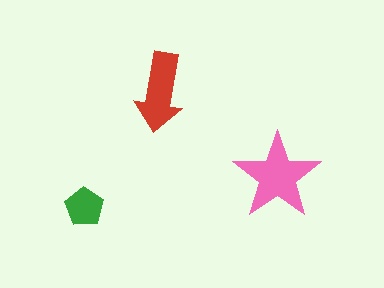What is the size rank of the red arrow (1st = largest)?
2nd.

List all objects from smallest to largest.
The green pentagon, the red arrow, the pink star.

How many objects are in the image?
There are 3 objects in the image.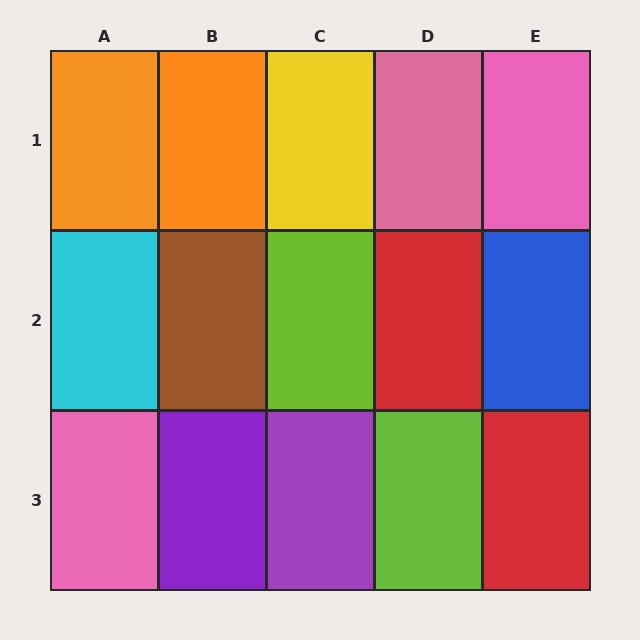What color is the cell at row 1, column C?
Yellow.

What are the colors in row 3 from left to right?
Pink, purple, purple, lime, red.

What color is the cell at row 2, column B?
Brown.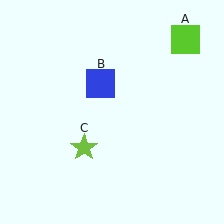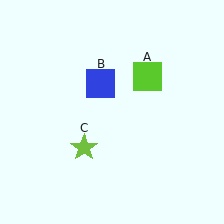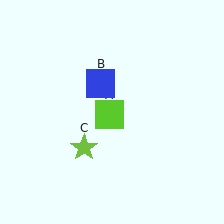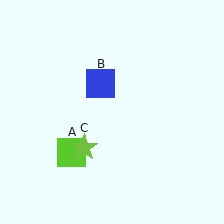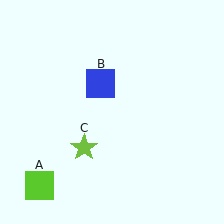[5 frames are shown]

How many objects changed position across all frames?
1 object changed position: lime square (object A).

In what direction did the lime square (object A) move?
The lime square (object A) moved down and to the left.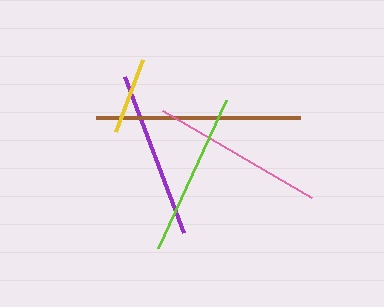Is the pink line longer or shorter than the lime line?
The pink line is longer than the lime line.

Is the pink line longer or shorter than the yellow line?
The pink line is longer than the yellow line.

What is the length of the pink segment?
The pink segment is approximately 173 pixels long.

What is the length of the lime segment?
The lime segment is approximately 163 pixels long.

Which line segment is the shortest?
The yellow line is the shortest at approximately 77 pixels.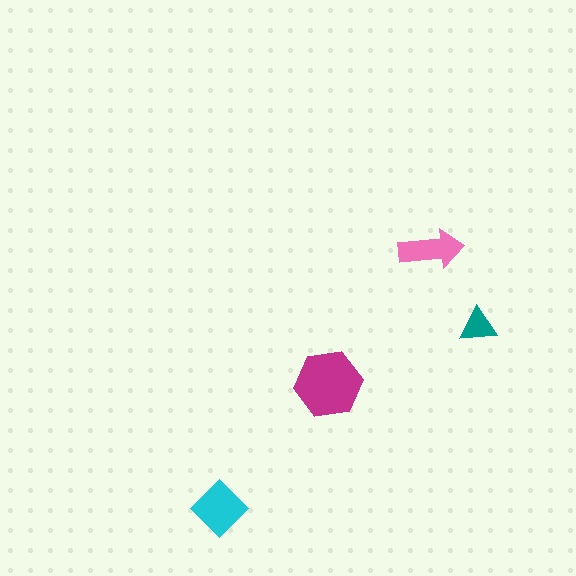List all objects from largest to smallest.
The magenta hexagon, the cyan diamond, the pink arrow, the teal triangle.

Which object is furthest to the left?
The cyan diamond is leftmost.